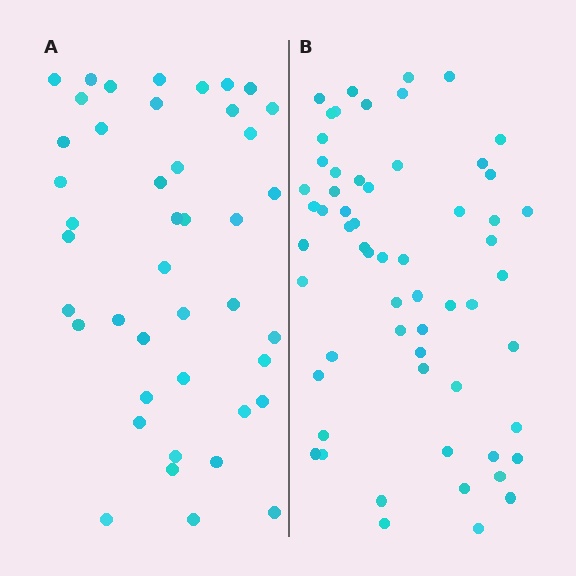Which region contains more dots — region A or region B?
Region B (the right region) has more dots.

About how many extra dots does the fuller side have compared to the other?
Region B has approximately 15 more dots than region A.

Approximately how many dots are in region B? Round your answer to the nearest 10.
About 60 dots.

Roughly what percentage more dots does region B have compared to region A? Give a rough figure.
About 40% more.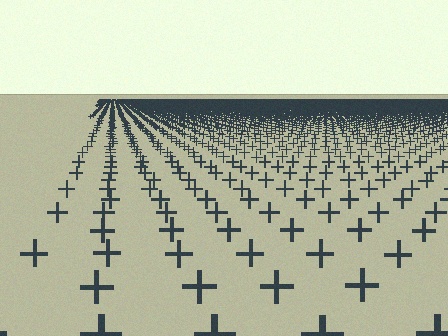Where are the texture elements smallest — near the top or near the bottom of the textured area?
Near the top.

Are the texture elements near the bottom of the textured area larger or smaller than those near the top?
Larger. Near the bottom, elements are closer to the viewer and appear at a bigger on-screen size.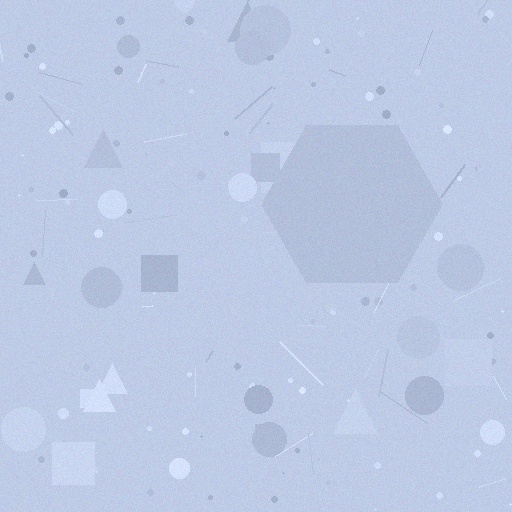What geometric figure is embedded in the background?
A hexagon is embedded in the background.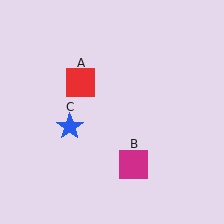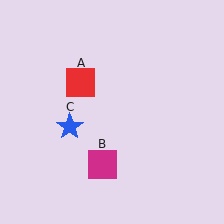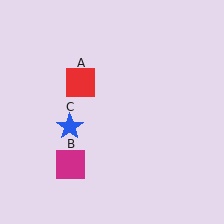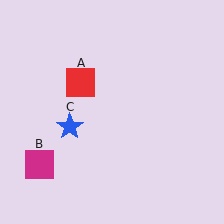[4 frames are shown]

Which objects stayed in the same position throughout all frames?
Red square (object A) and blue star (object C) remained stationary.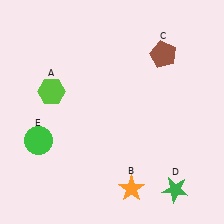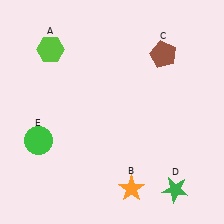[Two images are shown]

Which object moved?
The lime hexagon (A) moved up.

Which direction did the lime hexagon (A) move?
The lime hexagon (A) moved up.